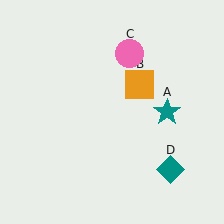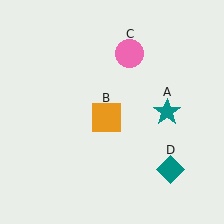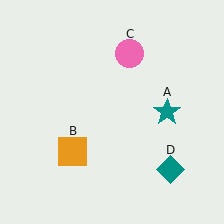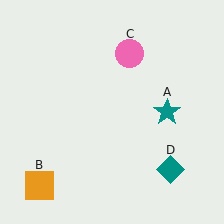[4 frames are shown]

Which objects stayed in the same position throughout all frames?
Teal star (object A) and pink circle (object C) and teal diamond (object D) remained stationary.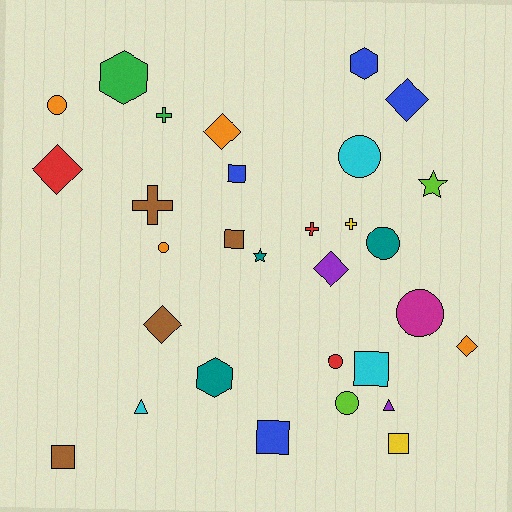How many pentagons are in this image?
There are no pentagons.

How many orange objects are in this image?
There are 4 orange objects.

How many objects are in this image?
There are 30 objects.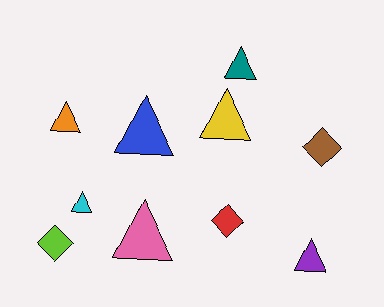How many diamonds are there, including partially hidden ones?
There are 3 diamonds.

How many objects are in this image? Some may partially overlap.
There are 10 objects.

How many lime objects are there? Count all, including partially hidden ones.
There is 1 lime object.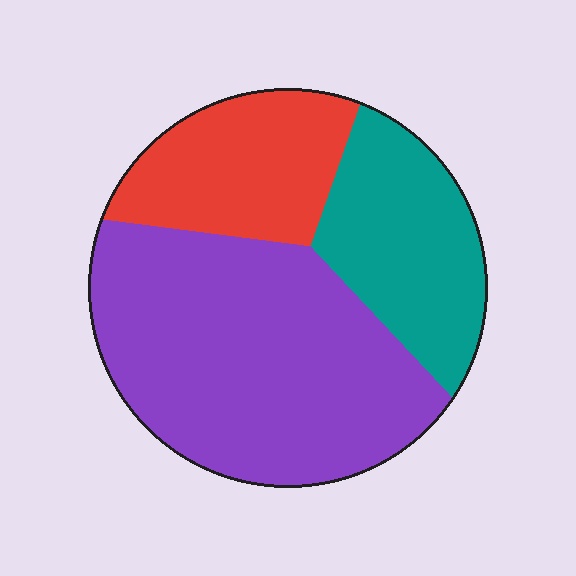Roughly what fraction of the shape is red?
Red covers around 20% of the shape.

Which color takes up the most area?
Purple, at roughly 55%.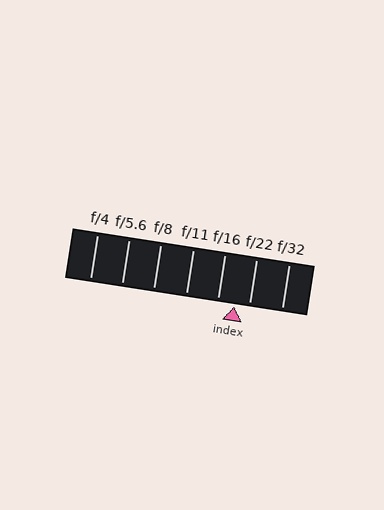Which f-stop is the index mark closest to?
The index mark is closest to f/22.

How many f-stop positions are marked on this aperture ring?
There are 7 f-stop positions marked.